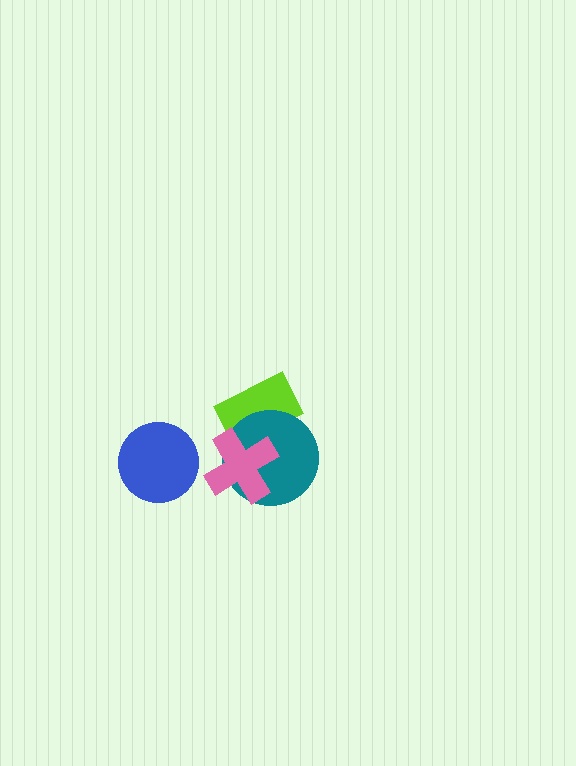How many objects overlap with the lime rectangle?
2 objects overlap with the lime rectangle.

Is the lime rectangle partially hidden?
Yes, it is partially covered by another shape.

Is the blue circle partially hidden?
No, no other shape covers it.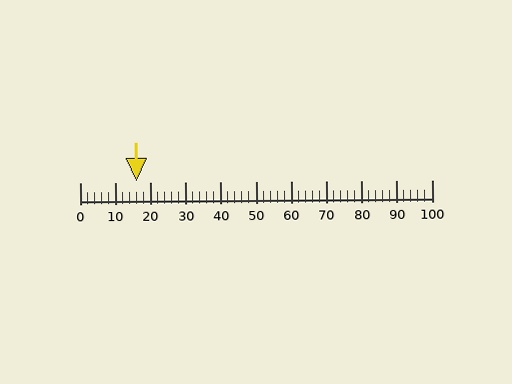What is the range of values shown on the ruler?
The ruler shows values from 0 to 100.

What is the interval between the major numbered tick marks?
The major tick marks are spaced 10 units apart.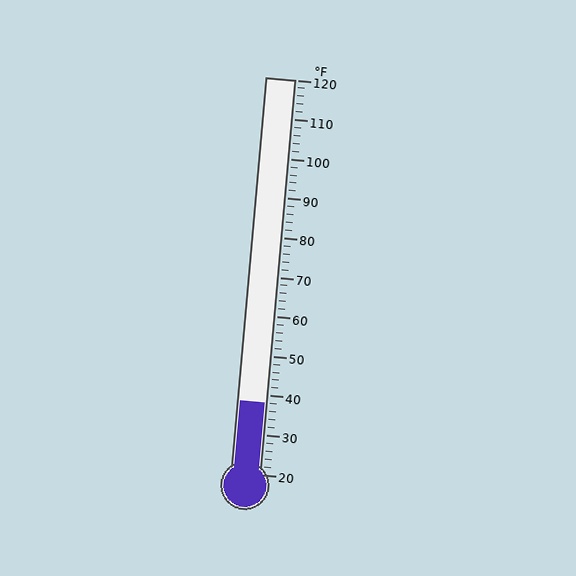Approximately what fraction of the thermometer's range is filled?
The thermometer is filled to approximately 20% of its range.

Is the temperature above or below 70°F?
The temperature is below 70°F.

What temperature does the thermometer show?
The thermometer shows approximately 38°F.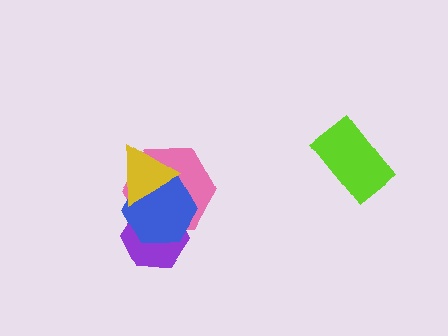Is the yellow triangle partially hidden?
No, no other shape covers it.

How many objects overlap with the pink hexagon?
3 objects overlap with the pink hexagon.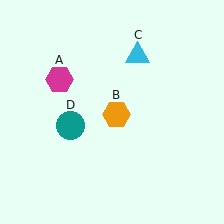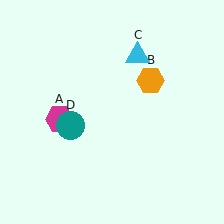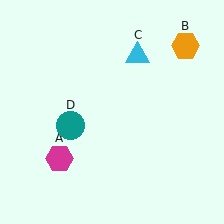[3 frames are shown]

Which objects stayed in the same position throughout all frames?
Cyan triangle (object C) and teal circle (object D) remained stationary.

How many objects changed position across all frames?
2 objects changed position: magenta hexagon (object A), orange hexagon (object B).